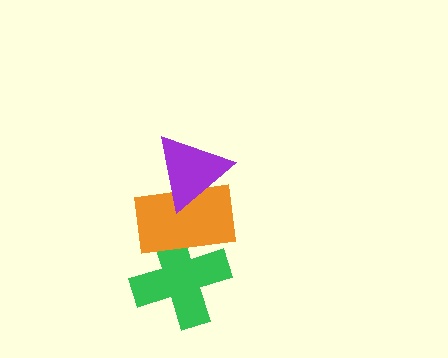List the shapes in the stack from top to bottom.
From top to bottom: the purple triangle, the orange rectangle, the green cross.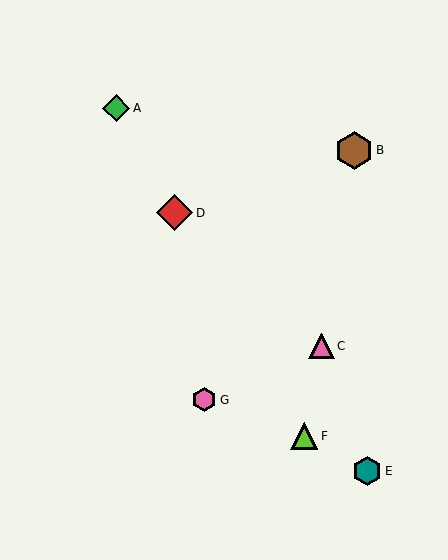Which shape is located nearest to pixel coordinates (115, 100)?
The green diamond (labeled A) at (116, 108) is nearest to that location.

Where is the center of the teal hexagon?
The center of the teal hexagon is at (367, 471).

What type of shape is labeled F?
Shape F is a lime triangle.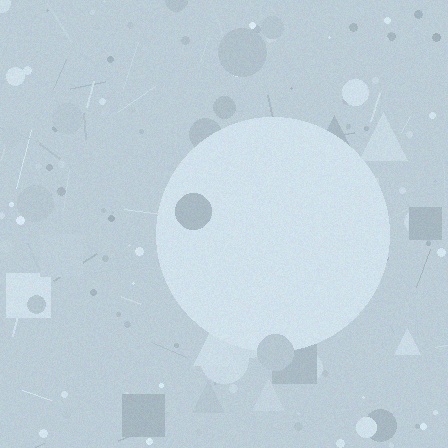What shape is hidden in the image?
A circle is hidden in the image.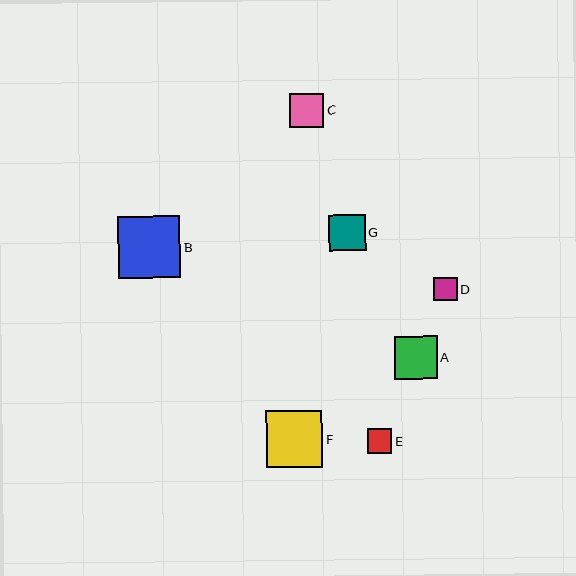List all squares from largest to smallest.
From largest to smallest: B, F, A, G, C, E, D.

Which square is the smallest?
Square D is the smallest with a size of approximately 24 pixels.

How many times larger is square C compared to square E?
Square C is approximately 1.4 times the size of square E.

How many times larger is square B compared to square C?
Square B is approximately 1.9 times the size of square C.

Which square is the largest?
Square B is the largest with a size of approximately 62 pixels.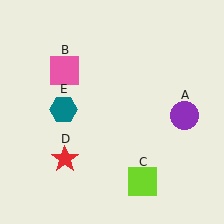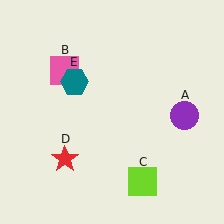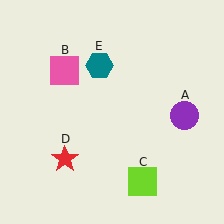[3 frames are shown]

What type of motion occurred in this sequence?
The teal hexagon (object E) rotated clockwise around the center of the scene.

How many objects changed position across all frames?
1 object changed position: teal hexagon (object E).